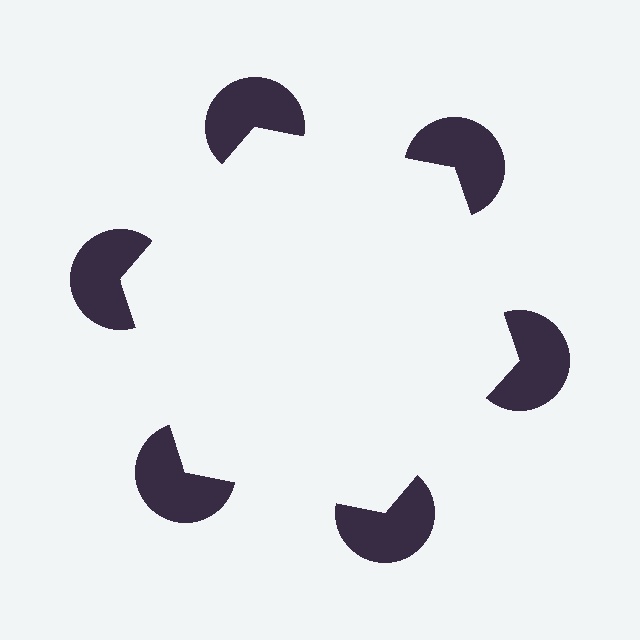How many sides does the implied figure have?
6 sides.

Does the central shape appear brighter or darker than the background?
It typically appears slightly brighter than the background, even though no actual brightness change is drawn.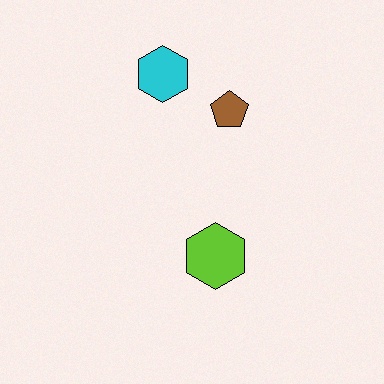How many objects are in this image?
There are 3 objects.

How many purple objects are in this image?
There are no purple objects.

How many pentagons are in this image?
There is 1 pentagon.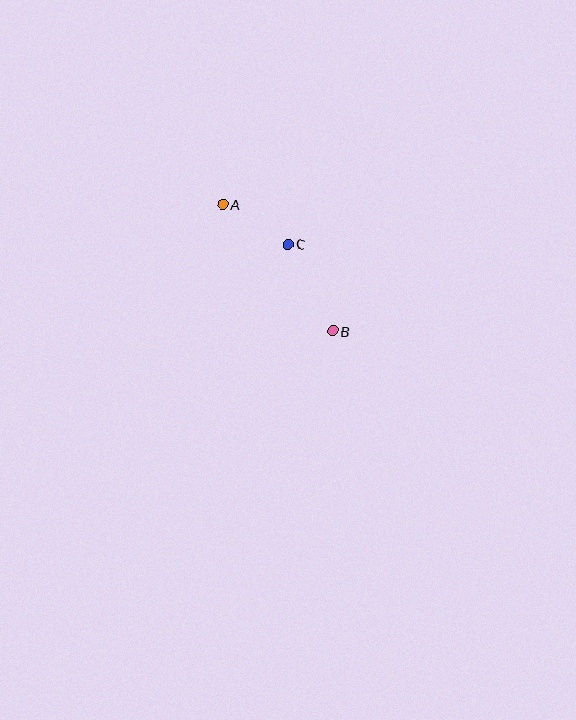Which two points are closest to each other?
Points A and C are closest to each other.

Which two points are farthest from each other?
Points A and B are farthest from each other.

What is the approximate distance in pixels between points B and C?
The distance between B and C is approximately 98 pixels.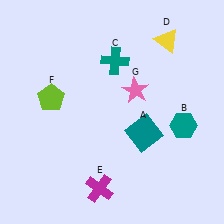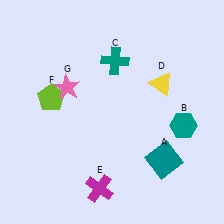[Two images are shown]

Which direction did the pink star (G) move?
The pink star (G) moved left.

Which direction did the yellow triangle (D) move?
The yellow triangle (D) moved down.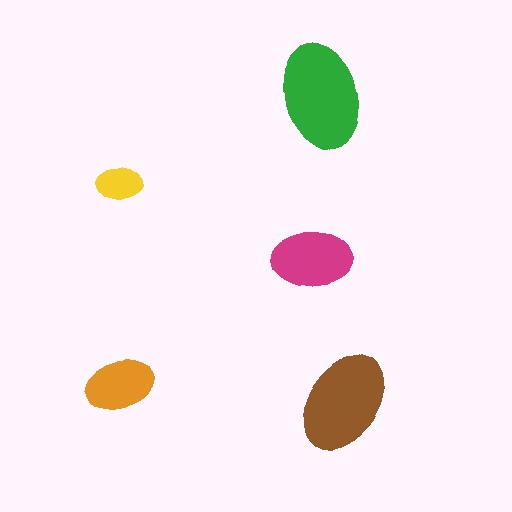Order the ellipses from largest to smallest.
the green one, the brown one, the magenta one, the orange one, the yellow one.